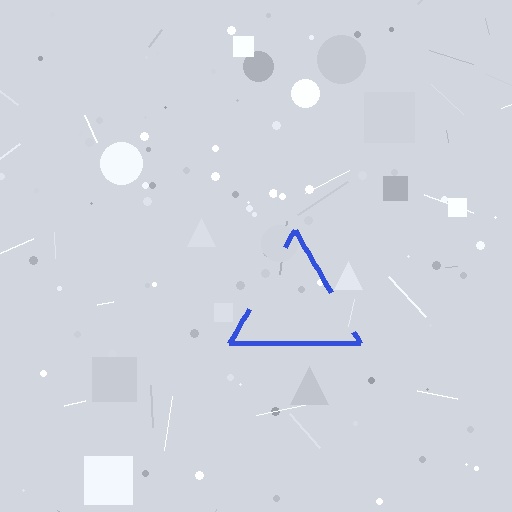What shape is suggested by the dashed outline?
The dashed outline suggests a triangle.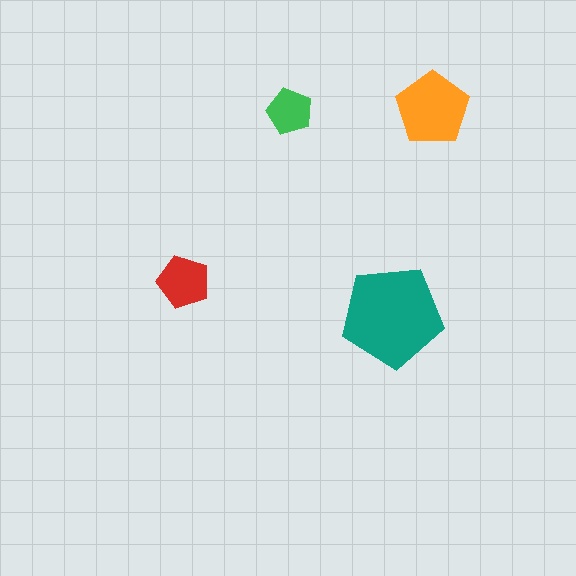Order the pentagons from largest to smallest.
the teal one, the orange one, the red one, the green one.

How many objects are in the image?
There are 4 objects in the image.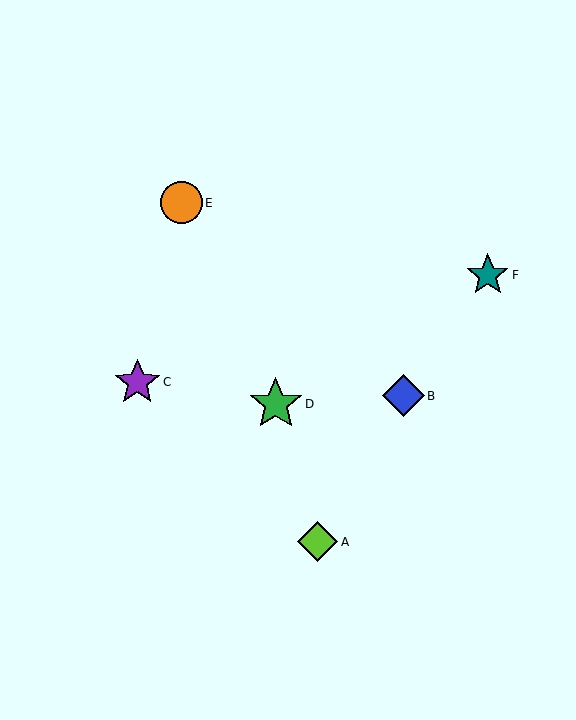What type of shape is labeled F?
Shape F is a teal star.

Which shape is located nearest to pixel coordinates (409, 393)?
The blue diamond (labeled B) at (403, 396) is nearest to that location.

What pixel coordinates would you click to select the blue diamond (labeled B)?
Click at (403, 396) to select the blue diamond B.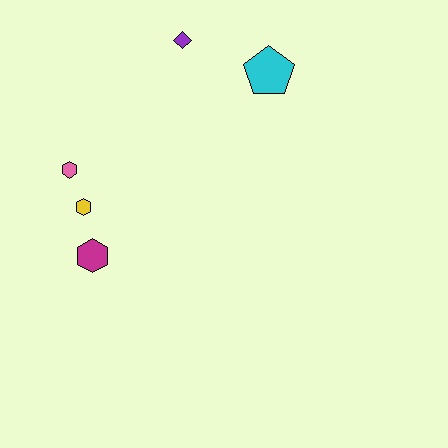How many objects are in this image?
There are 5 objects.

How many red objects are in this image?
There are no red objects.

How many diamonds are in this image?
There is 1 diamond.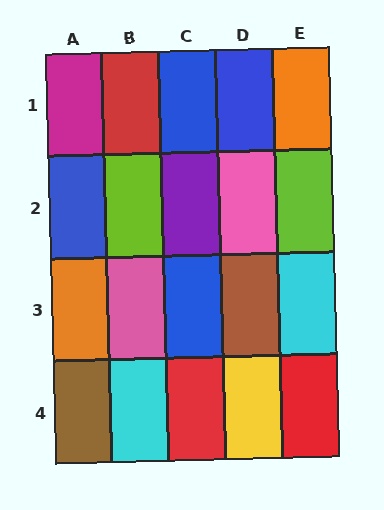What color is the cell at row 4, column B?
Cyan.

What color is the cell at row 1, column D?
Blue.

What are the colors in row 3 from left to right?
Orange, pink, blue, brown, cyan.